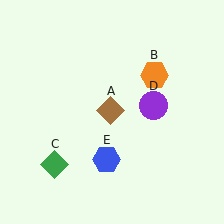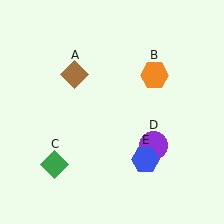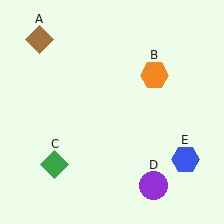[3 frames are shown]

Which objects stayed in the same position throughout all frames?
Orange hexagon (object B) and green diamond (object C) remained stationary.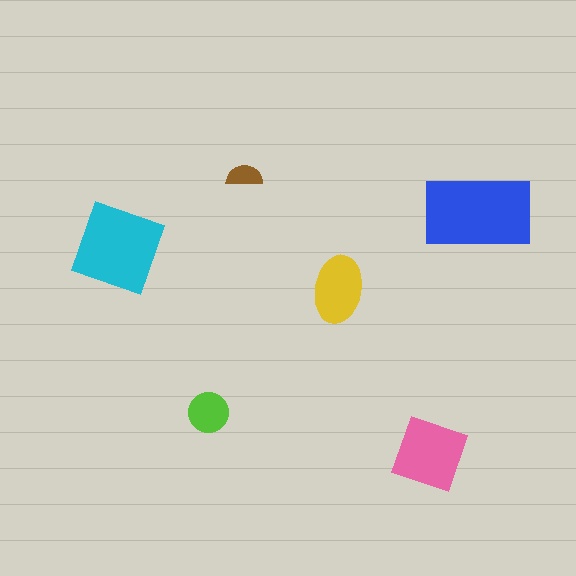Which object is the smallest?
The brown semicircle.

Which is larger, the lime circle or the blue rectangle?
The blue rectangle.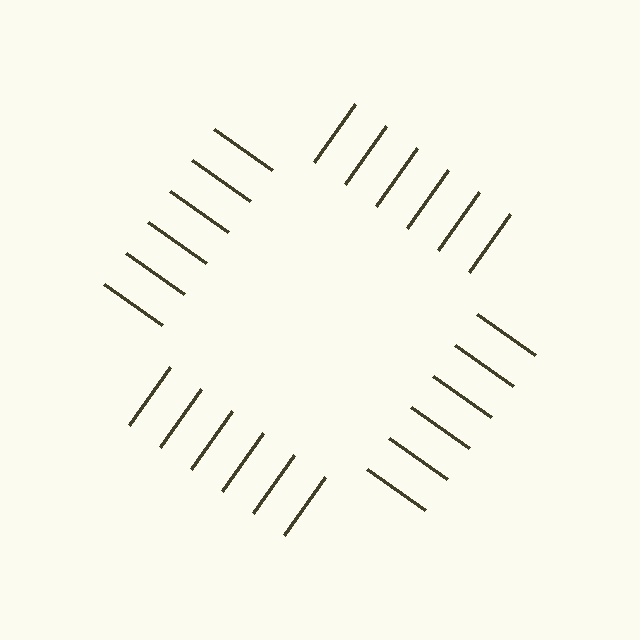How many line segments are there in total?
24 — 6 along each of the 4 edges.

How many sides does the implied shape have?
4 sides — the line-ends trace a square.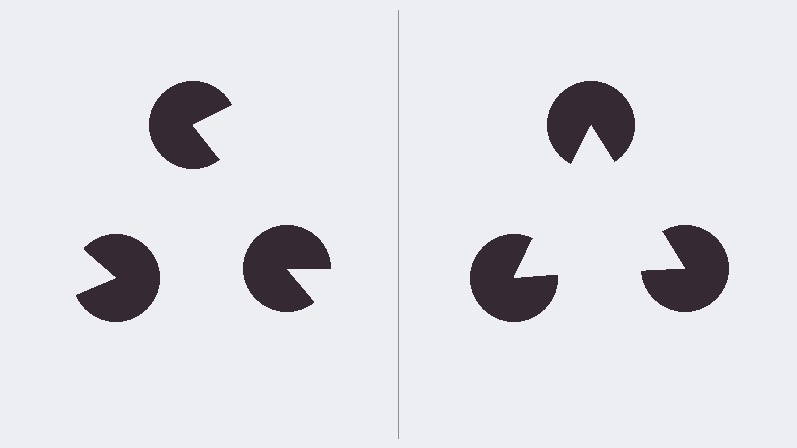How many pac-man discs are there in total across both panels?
6 — 3 on each side.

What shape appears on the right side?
An illusory triangle.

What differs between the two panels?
The pac-man discs are positioned identically on both sides; only the wedge orientations differ. On the right they align to a triangle; on the left they are misaligned.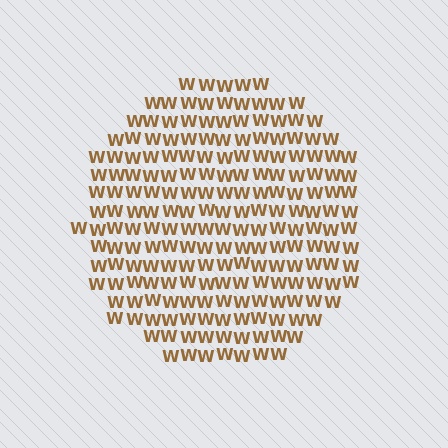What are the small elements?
The small elements are letter W's.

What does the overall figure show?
The overall figure shows a circle.